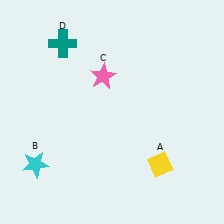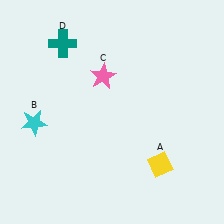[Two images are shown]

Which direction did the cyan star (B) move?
The cyan star (B) moved up.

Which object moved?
The cyan star (B) moved up.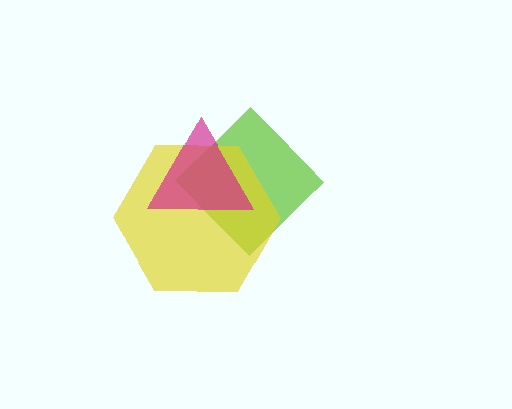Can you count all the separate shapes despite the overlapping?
Yes, there are 3 separate shapes.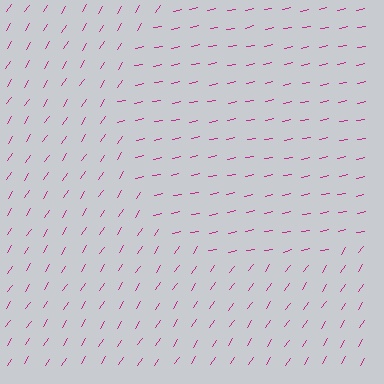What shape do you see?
I see a circle.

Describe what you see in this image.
The image is filled with small magenta line segments. A circle region in the image has lines oriented differently from the surrounding lines, creating a visible texture boundary.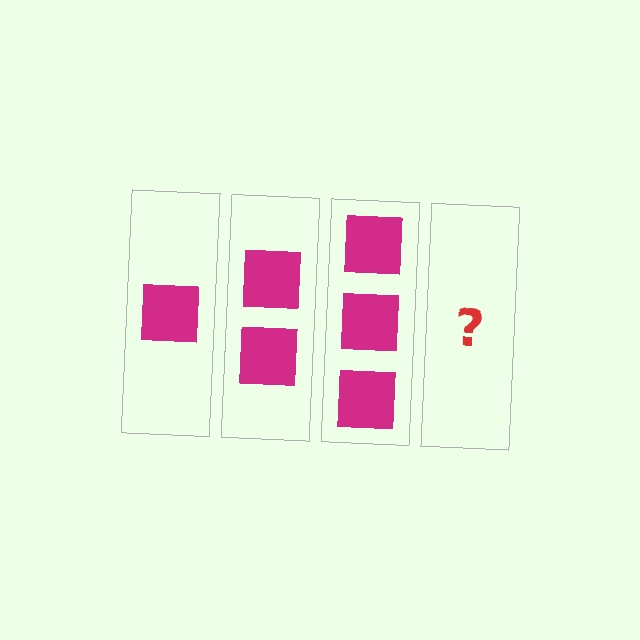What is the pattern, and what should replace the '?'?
The pattern is that each step adds one more square. The '?' should be 4 squares.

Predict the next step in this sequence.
The next step is 4 squares.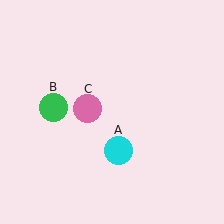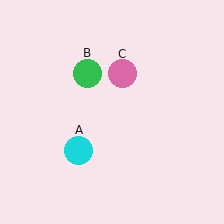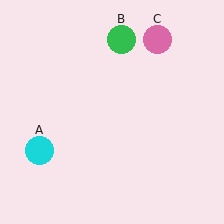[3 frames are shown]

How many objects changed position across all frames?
3 objects changed position: cyan circle (object A), green circle (object B), pink circle (object C).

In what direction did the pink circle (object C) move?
The pink circle (object C) moved up and to the right.